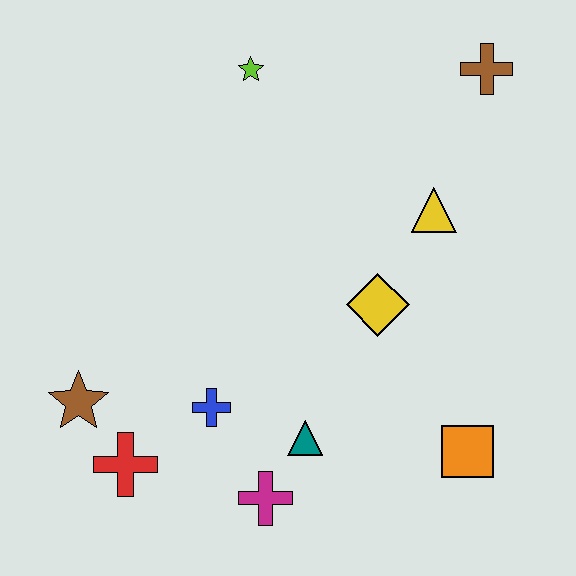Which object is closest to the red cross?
The brown star is closest to the red cross.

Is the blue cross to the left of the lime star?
Yes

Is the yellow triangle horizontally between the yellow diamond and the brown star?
No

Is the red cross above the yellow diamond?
No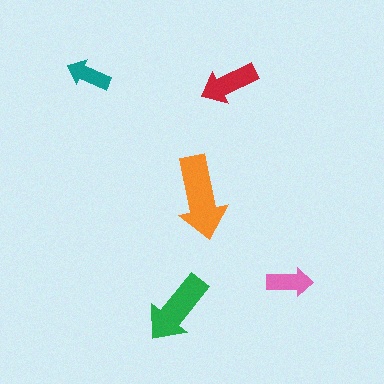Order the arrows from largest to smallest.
the orange one, the green one, the red one, the pink one, the teal one.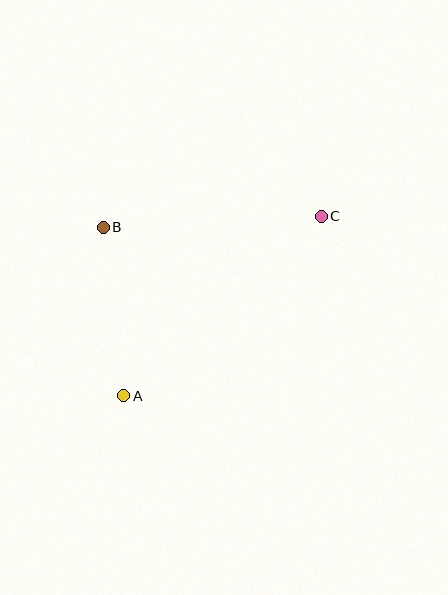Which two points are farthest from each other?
Points A and C are farthest from each other.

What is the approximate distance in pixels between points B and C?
The distance between B and C is approximately 218 pixels.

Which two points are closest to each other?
Points A and B are closest to each other.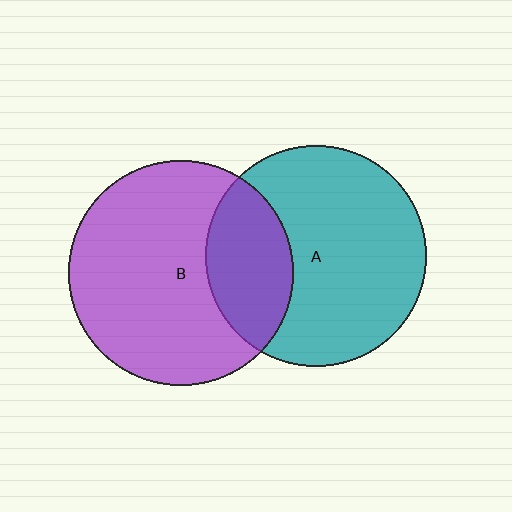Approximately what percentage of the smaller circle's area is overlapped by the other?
Approximately 30%.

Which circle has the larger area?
Circle B (purple).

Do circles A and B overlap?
Yes.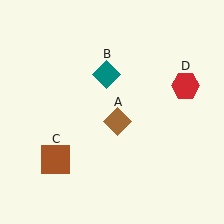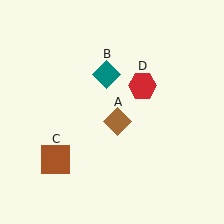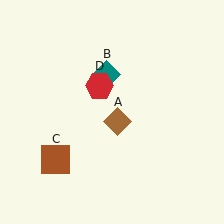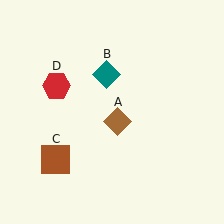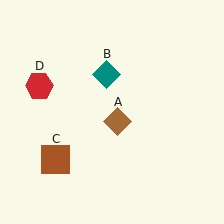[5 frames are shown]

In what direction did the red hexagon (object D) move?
The red hexagon (object D) moved left.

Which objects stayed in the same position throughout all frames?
Brown diamond (object A) and teal diamond (object B) and brown square (object C) remained stationary.